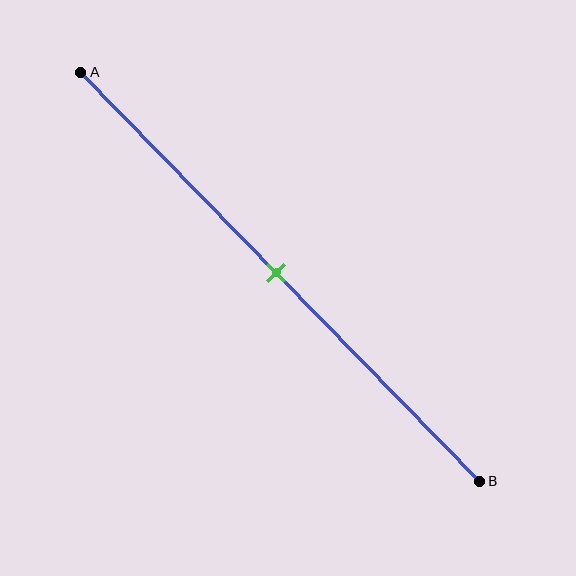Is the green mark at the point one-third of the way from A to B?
No, the mark is at about 50% from A, not at the 33% one-third point.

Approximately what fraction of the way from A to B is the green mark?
The green mark is approximately 50% of the way from A to B.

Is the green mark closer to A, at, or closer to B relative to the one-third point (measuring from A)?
The green mark is closer to point B than the one-third point of segment AB.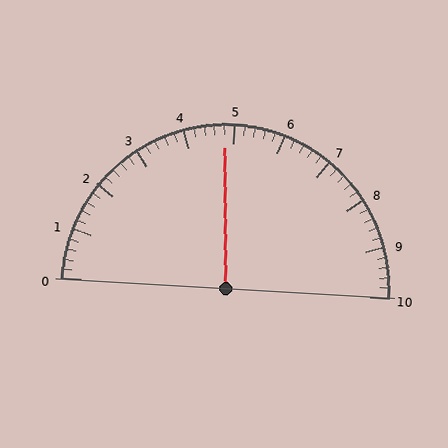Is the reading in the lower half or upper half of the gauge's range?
The reading is in the lower half of the range (0 to 10).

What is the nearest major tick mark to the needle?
The nearest major tick mark is 5.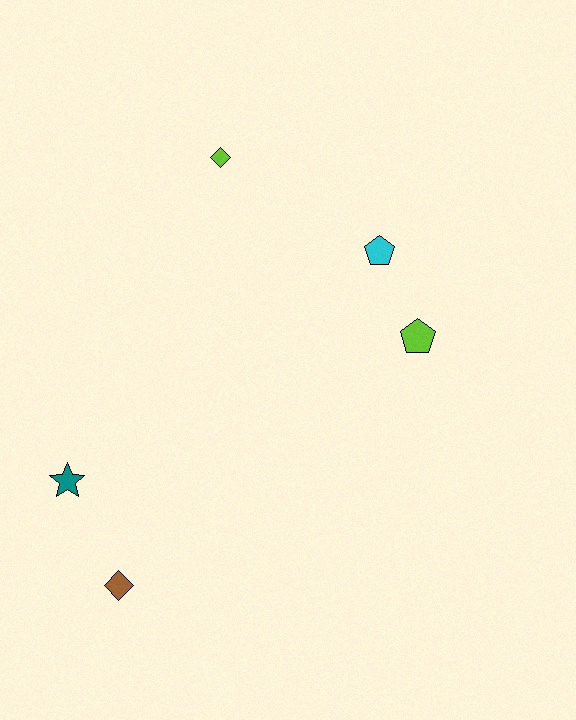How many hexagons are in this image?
There are no hexagons.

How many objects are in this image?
There are 5 objects.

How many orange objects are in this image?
There are no orange objects.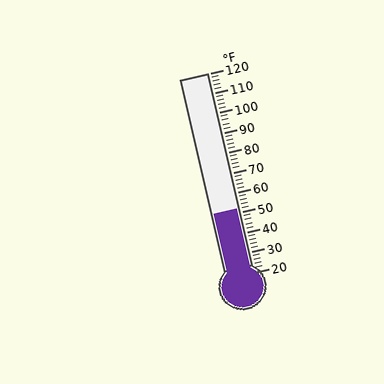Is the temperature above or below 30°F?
The temperature is above 30°F.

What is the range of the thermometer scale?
The thermometer scale ranges from 20°F to 120°F.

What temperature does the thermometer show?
The thermometer shows approximately 52°F.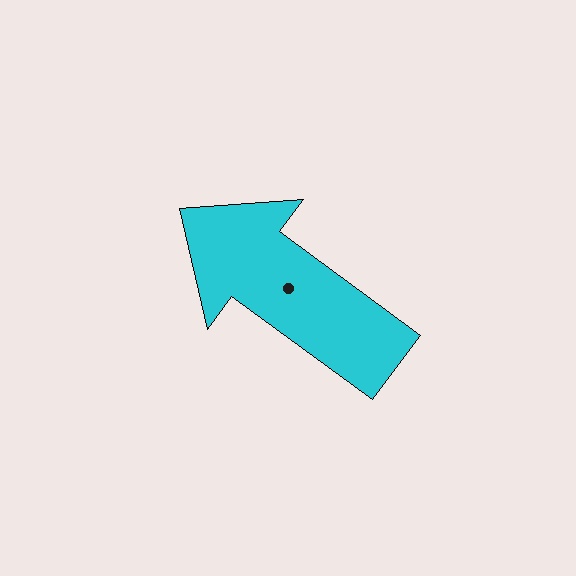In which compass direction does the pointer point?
Northwest.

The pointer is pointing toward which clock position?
Roughly 10 o'clock.